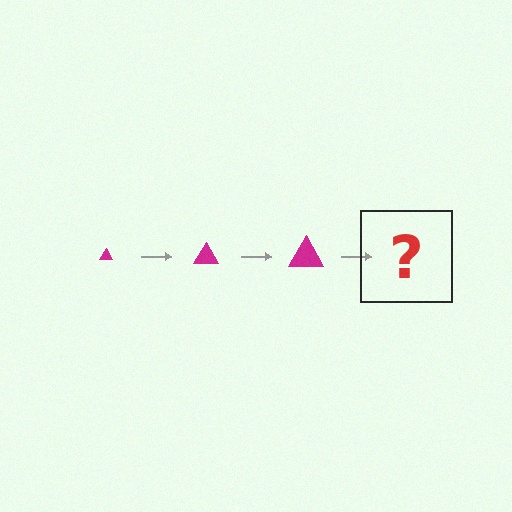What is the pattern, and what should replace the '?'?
The pattern is that the triangle gets progressively larger each step. The '?' should be a magenta triangle, larger than the previous one.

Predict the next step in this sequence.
The next step is a magenta triangle, larger than the previous one.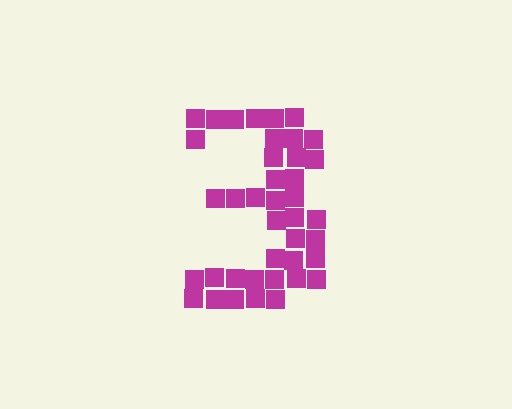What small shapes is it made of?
It is made of small squares.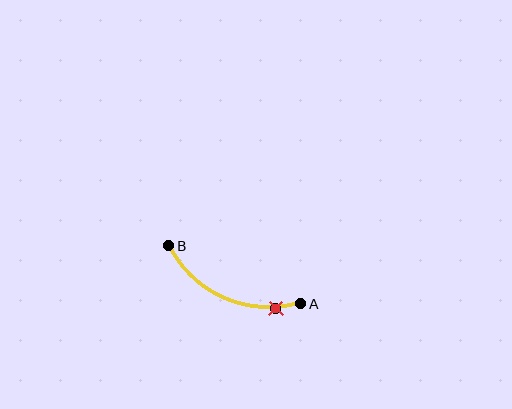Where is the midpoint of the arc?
The arc midpoint is the point on the curve farthest from the straight line joining A and B. It sits below that line.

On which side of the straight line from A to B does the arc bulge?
The arc bulges below the straight line connecting A and B.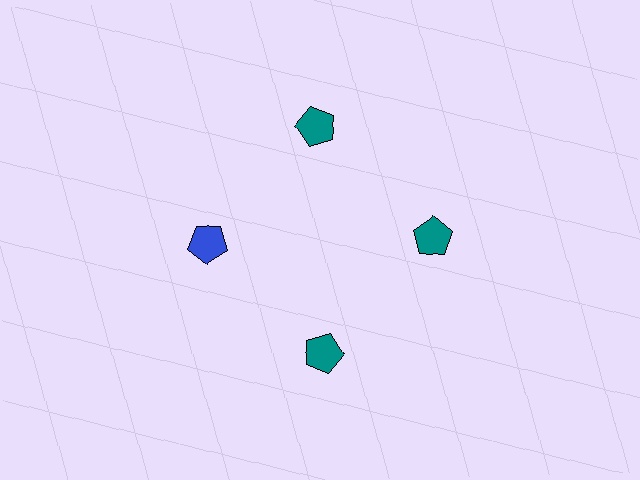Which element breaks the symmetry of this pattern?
The blue pentagon at roughly the 9 o'clock position breaks the symmetry. All other shapes are teal pentagons.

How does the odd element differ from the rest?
It has a different color: blue instead of teal.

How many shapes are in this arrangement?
There are 4 shapes arranged in a ring pattern.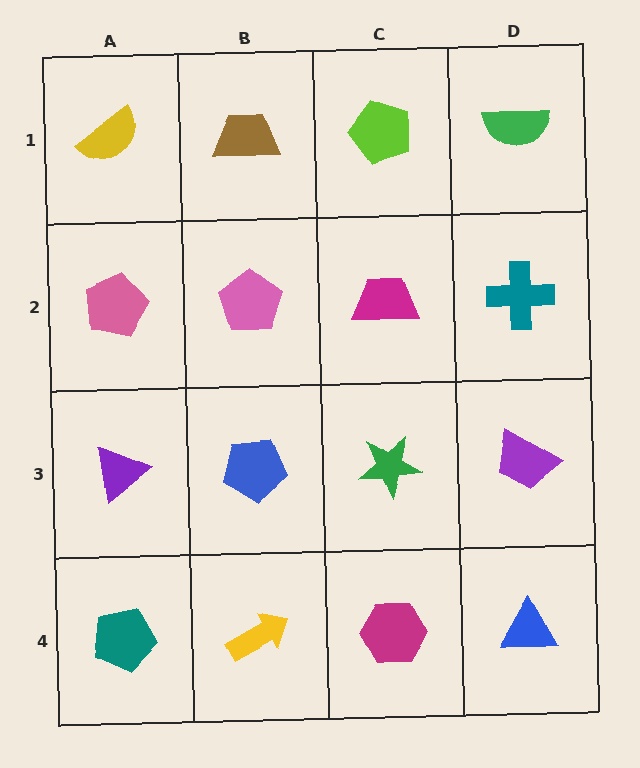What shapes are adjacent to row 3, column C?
A magenta trapezoid (row 2, column C), a magenta hexagon (row 4, column C), a blue pentagon (row 3, column B), a purple trapezoid (row 3, column D).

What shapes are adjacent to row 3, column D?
A teal cross (row 2, column D), a blue triangle (row 4, column D), a green star (row 3, column C).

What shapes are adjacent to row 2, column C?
A lime pentagon (row 1, column C), a green star (row 3, column C), a pink pentagon (row 2, column B), a teal cross (row 2, column D).